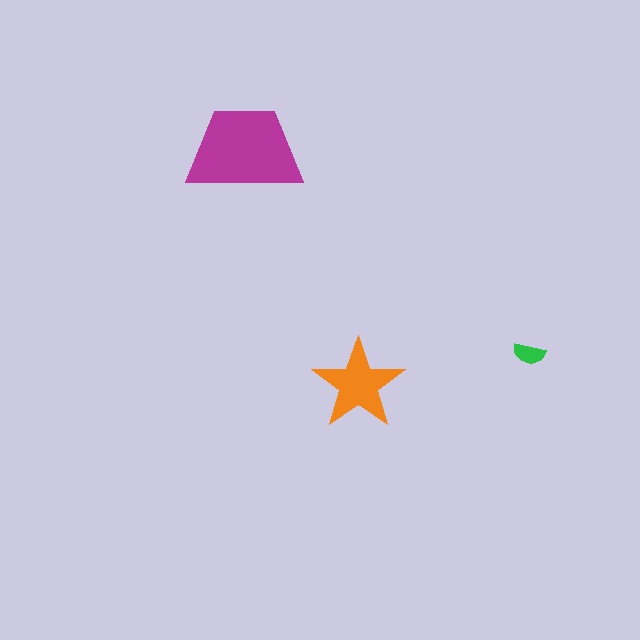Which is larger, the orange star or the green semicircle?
The orange star.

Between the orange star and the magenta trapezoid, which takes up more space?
The magenta trapezoid.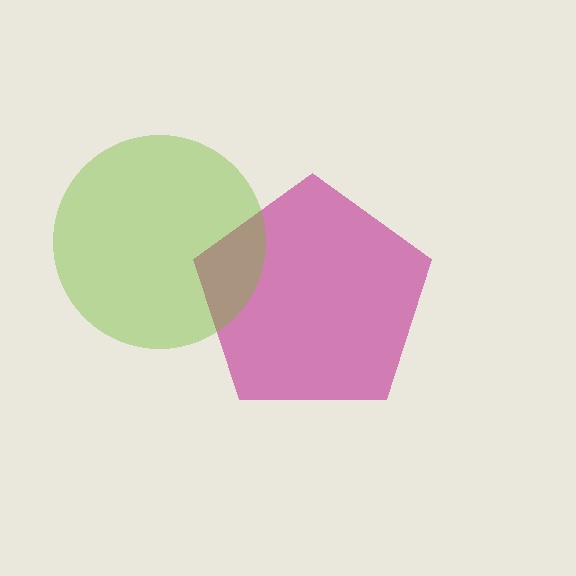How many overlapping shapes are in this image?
There are 2 overlapping shapes in the image.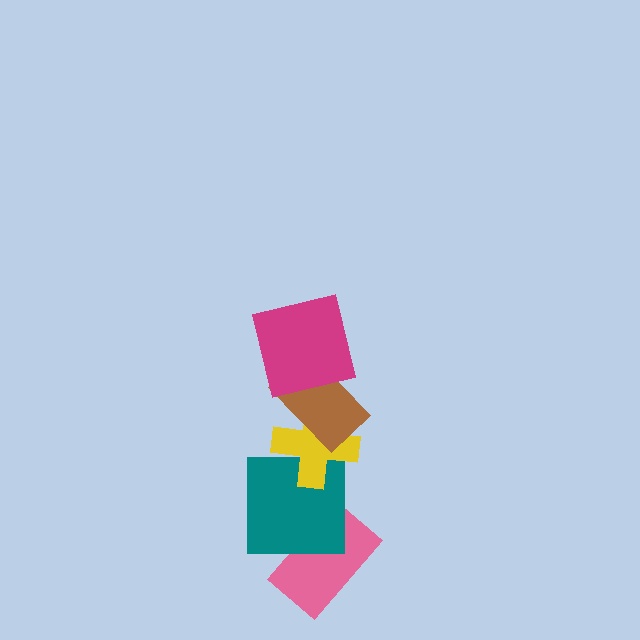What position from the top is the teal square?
The teal square is 4th from the top.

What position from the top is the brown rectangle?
The brown rectangle is 2nd from the top.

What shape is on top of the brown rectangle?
The magenta square is on top of the brown rectangle.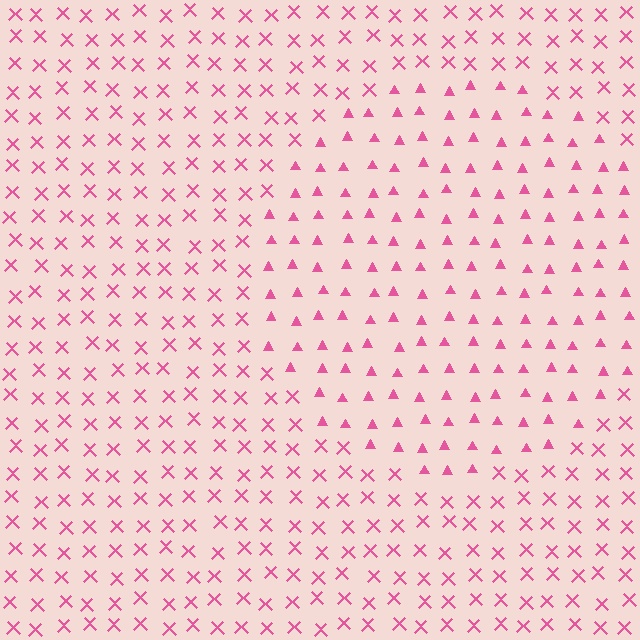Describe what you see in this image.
The image is filled with small pink elements arranged in a uniform grid. A circle-shaped region contains triangles, while the surrounding area contains X marks. The boundary is defined purely by the change in element shape.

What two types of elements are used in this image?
The image uses triangles inside the circle region and X marks outside it.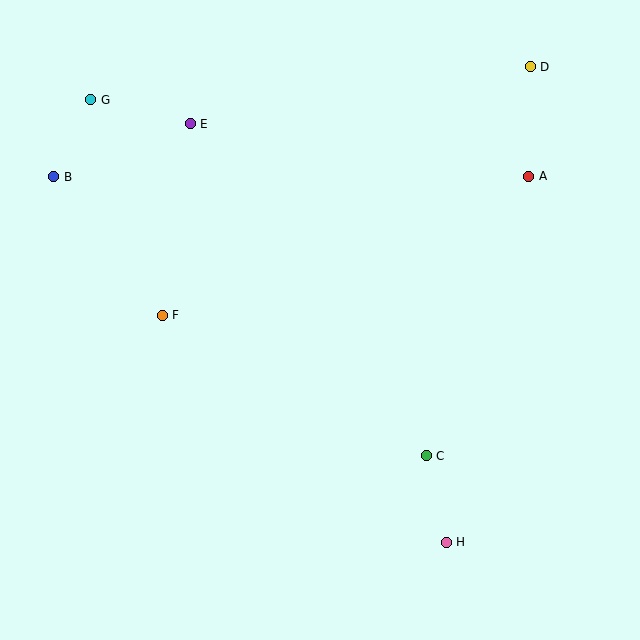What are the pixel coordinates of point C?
Point C is at (426, 456).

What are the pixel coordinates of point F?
Point F is at (162, 315).